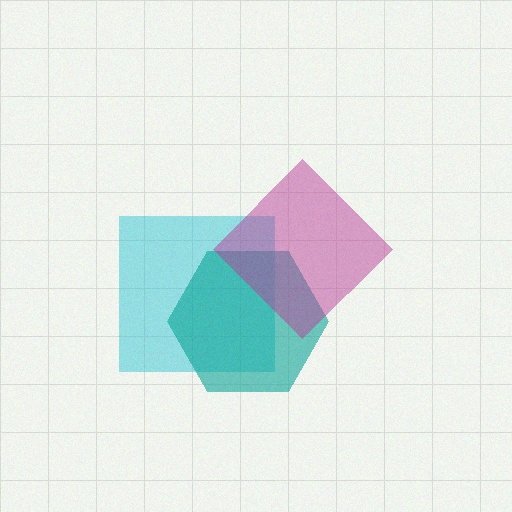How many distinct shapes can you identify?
There are 3 distinct shapes: a cyan square, a teal hexagon, a magenta diamond.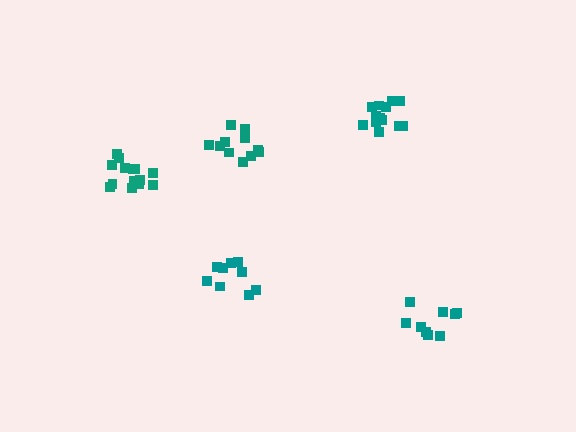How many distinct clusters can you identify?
There are 5 distinct clusters.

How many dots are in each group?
Group 1: 9 dots, Group 2: 9 dots, Group 3: 14 dots, Group 4: 13 dots, Group 5: 11 dots (56 total).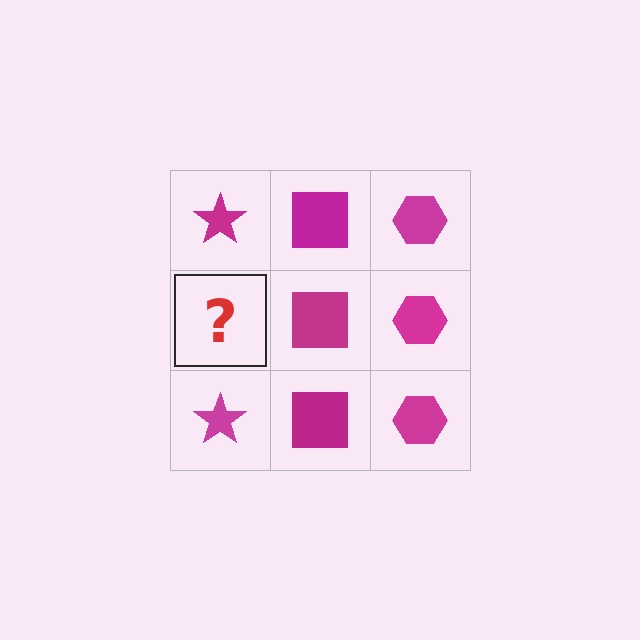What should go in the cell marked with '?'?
The missing cell should contain a magenta star.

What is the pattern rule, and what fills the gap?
The rule is that each column has a consistent shape. The gap should be filled with a magenta star.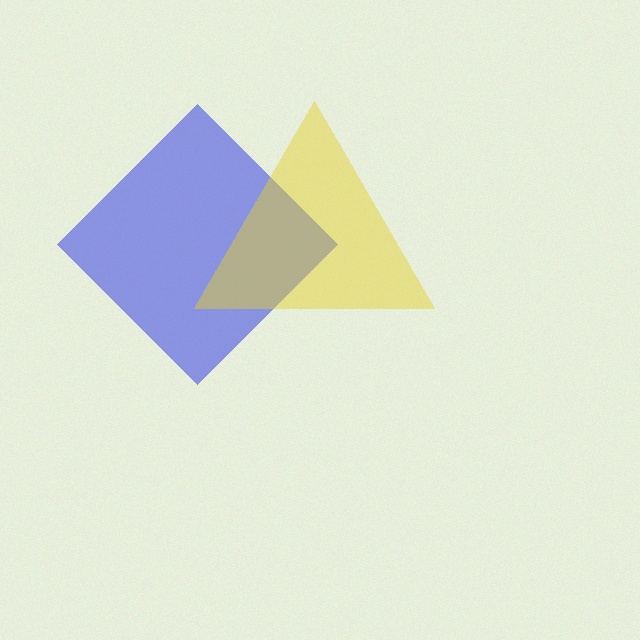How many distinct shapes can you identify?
There are 2 distinct shapes: a blue diamond, a yellow triangle.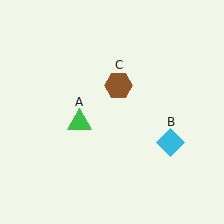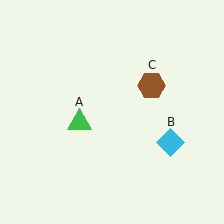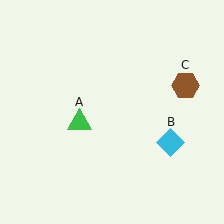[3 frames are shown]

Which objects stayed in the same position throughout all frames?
Green triangle (object A) and cyan diamond (object B) remained stationary.